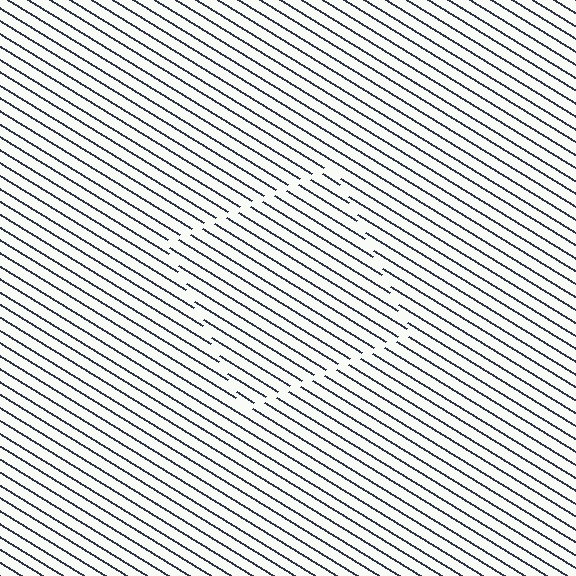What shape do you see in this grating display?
An illusory square. The interior of the shape contains the same grating, shifted by half a period — the contour is defined by the phase discontinuity where line-ends from the inner and outer gratings abut.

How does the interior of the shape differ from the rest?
The interior of the shape contains the same grating, shifted by half a period — the contour is defined by the phase discontinuity where line-ends from the inner and outer gratings abut.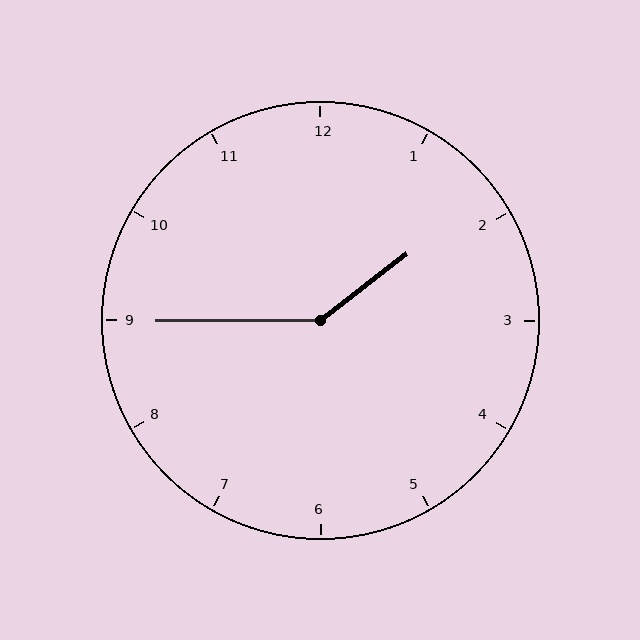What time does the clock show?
1:45.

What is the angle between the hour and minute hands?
Approximately 142 degrees.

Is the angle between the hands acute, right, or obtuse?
It is obtuse.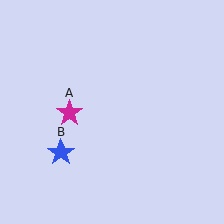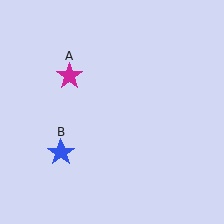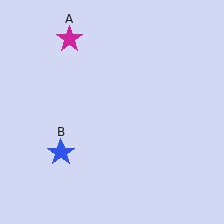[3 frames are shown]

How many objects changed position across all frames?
1 object changed position: magenta star (object A).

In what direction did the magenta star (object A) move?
The magenta star (object A) moved up.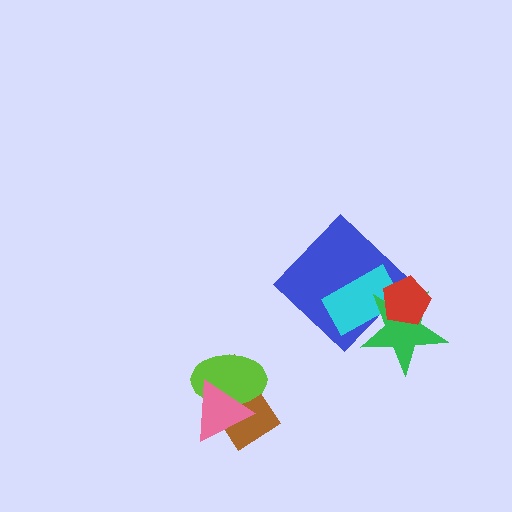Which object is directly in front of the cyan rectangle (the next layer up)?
The green star is directly in front of the cyan rectangle.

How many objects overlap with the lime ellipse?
2 objects overlap with the lime ellipse.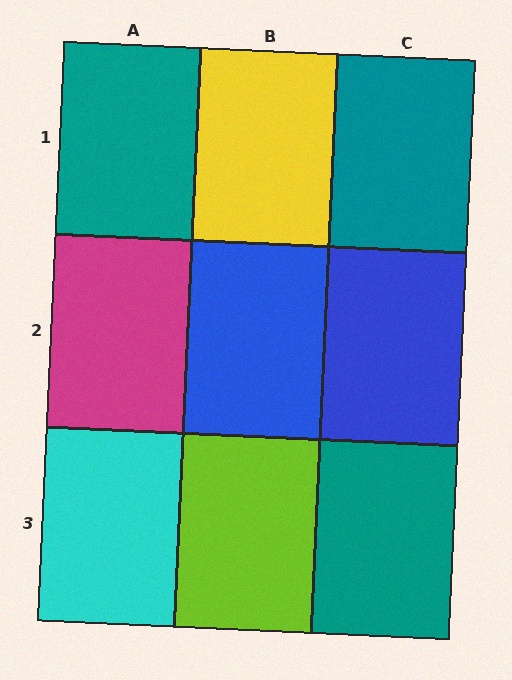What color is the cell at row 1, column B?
Yellow.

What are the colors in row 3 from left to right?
Cyan, lime, teal.